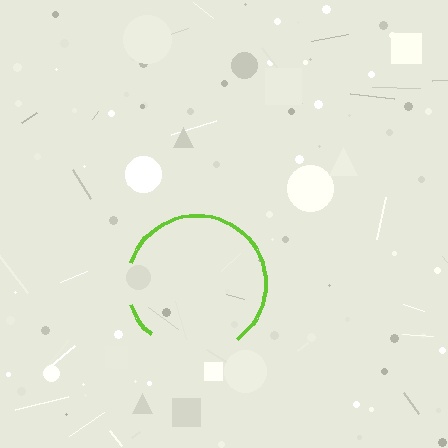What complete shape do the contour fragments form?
The contour fragments form a circle.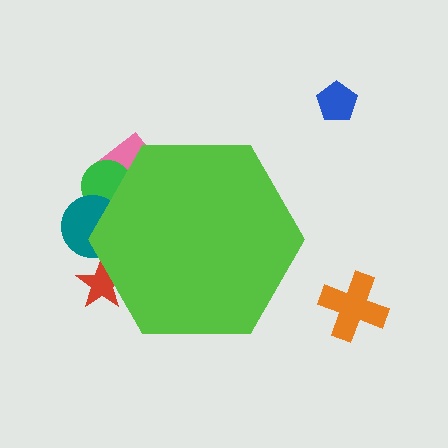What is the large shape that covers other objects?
A lime hexagon.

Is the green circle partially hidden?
Yes, the green circle is partially hidden behind the lime hexagon.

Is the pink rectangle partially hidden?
Yes, the pink rectangle is partially hidden behind the lime hexagon.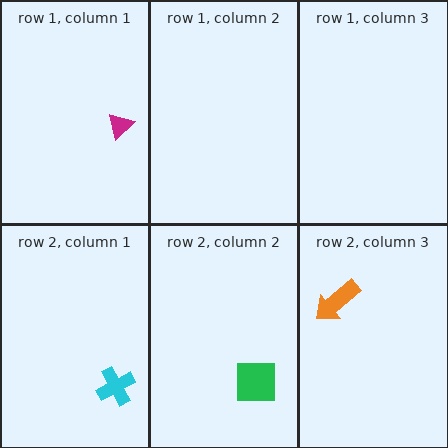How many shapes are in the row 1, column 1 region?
1.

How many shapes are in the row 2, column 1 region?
1.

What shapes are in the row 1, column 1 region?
The magenta triangle.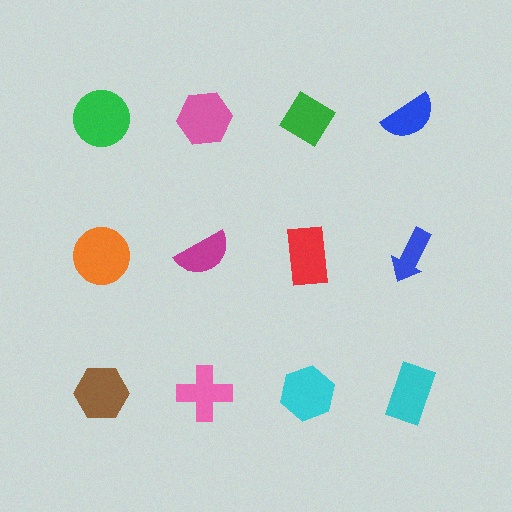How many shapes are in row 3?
4 shapes.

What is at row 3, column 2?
A pink cross.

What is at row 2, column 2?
A magenta semicircle.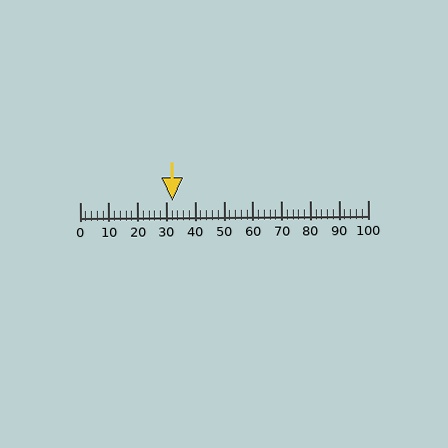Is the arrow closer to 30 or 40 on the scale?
The arrow is closer to 30.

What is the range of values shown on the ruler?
The ruler shows values from 0 to 100.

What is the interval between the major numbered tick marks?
The major tick marks are spaced 10 units apart.